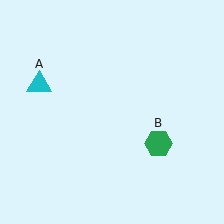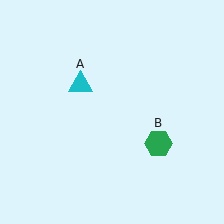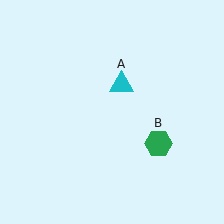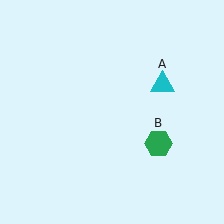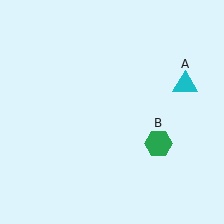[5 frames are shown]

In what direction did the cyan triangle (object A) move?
The cyan triangle (object A) moved right.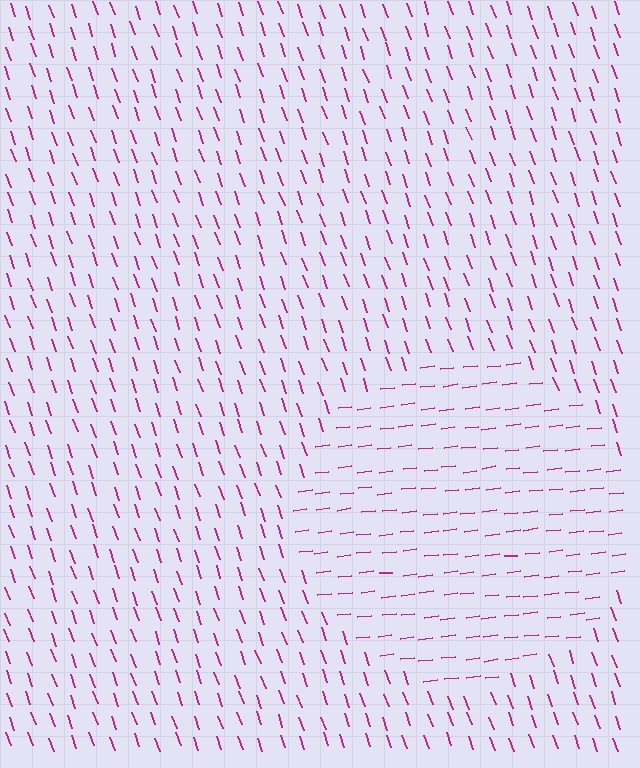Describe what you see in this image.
The image is filled with small magenta line segments. A circle region in the image has lines oriented differently from the surrounding lines, creating a visible texture boundary.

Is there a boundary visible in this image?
Yes, there is a texture boundary formed by a change in line orientation.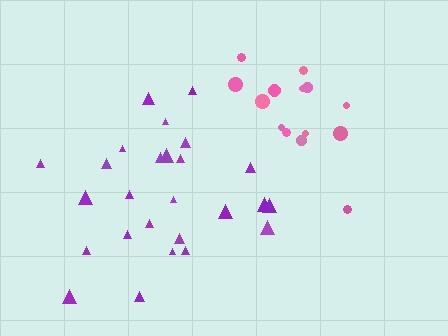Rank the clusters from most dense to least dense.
pink, purple.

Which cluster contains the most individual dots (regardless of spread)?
Purple (26).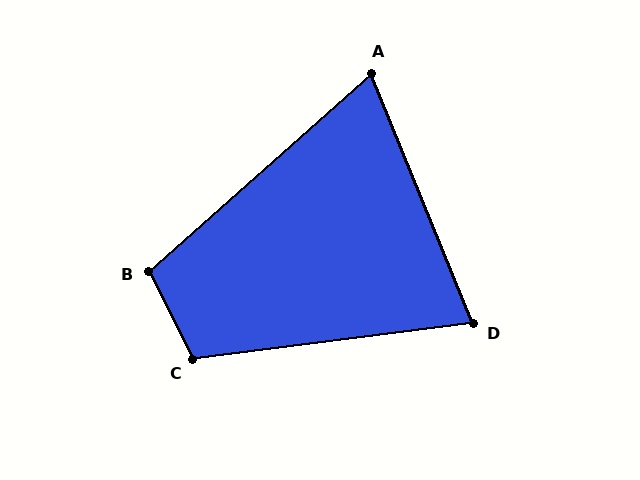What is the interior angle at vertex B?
Approximately 105 degrees (obtuse).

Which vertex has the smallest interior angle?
A, at approximately 71 degrees.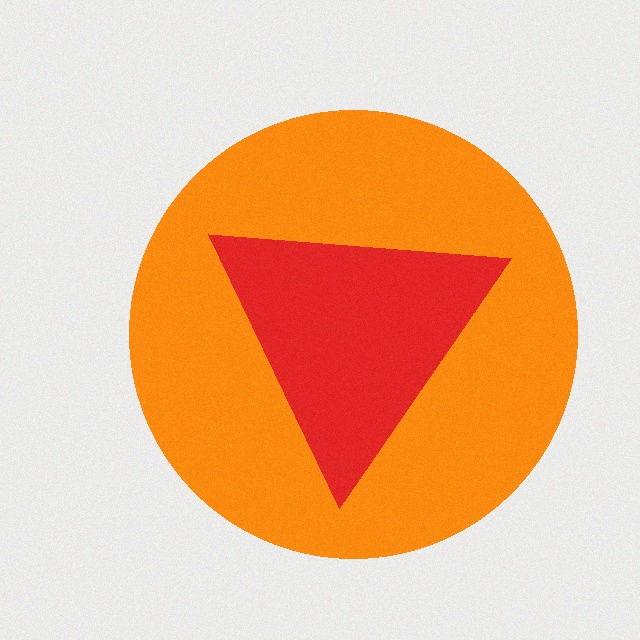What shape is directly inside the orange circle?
The red triangle.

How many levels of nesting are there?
2.